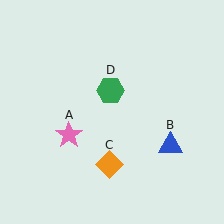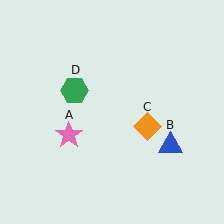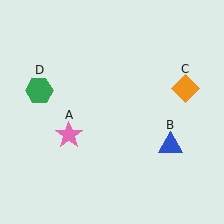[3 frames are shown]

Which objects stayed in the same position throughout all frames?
Pink star (object A) and blue triangle (object B) remained stationary.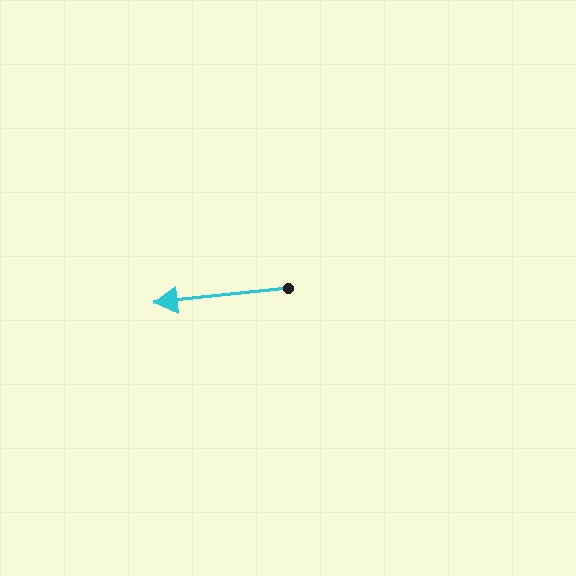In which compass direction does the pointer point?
West.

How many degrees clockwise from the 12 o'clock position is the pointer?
Approximately 264 degrees.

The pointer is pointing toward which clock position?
Roughly 9 o'clock.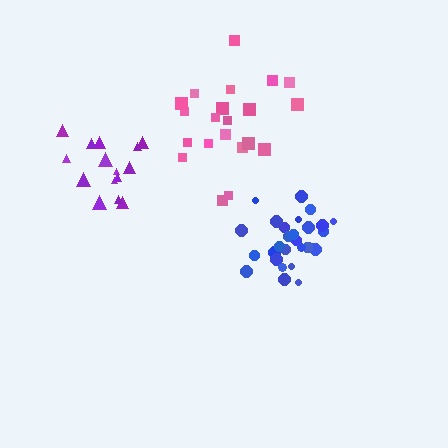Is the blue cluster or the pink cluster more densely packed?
Blue.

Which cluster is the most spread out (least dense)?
Pink.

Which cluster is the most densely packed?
Blue.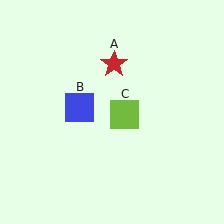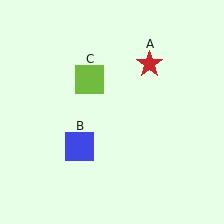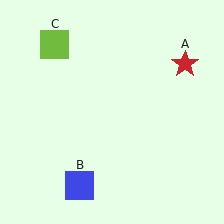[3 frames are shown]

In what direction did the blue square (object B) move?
The blue square (object B) moved down.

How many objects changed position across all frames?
3 objects changed position: red star (object A), blue square (object B), lime square (object C).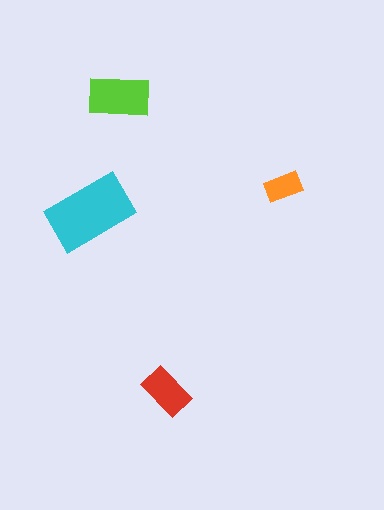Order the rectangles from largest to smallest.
the cyan one, the lime one, the red one, the orange one.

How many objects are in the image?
There are 4 objects in the image.